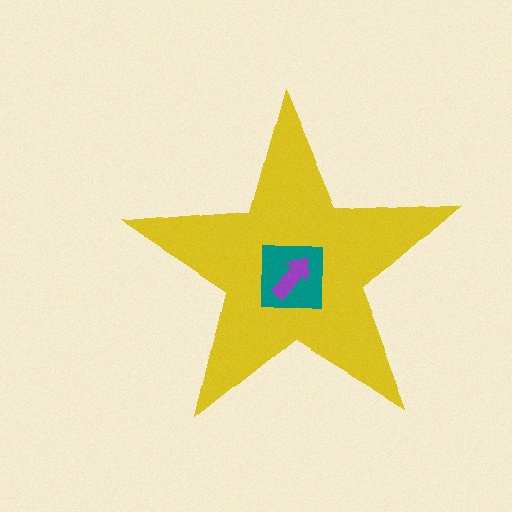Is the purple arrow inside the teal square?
Yes.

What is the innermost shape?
The purple arrow.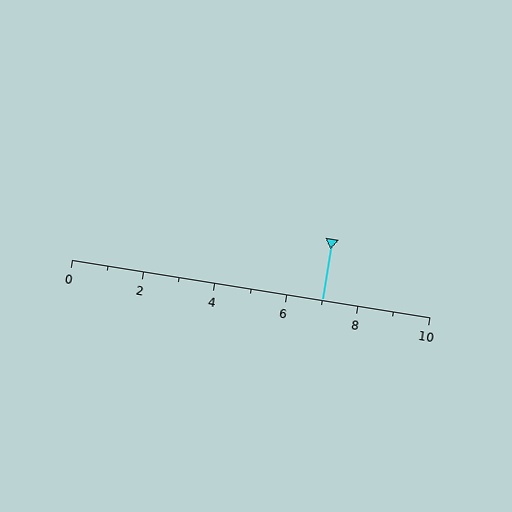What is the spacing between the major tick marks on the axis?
The major ticks are spaced 2 apart.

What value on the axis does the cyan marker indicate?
The marker indicates approximately 7.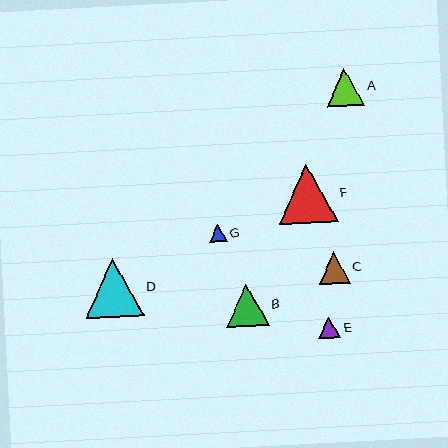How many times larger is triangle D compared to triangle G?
Triangle D is approximately 3.3 times the size of triangle G.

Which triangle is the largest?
Triangle F is the largest with a size of approximately 59 pixels.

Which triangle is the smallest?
Triangle G is the smallest with a size of approximately 18 pixels.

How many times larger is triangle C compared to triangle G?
Triangle C is approximately 1.8 times the size of triangle G.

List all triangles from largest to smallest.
From largest to smallest: F, D, B, A, C, E, G.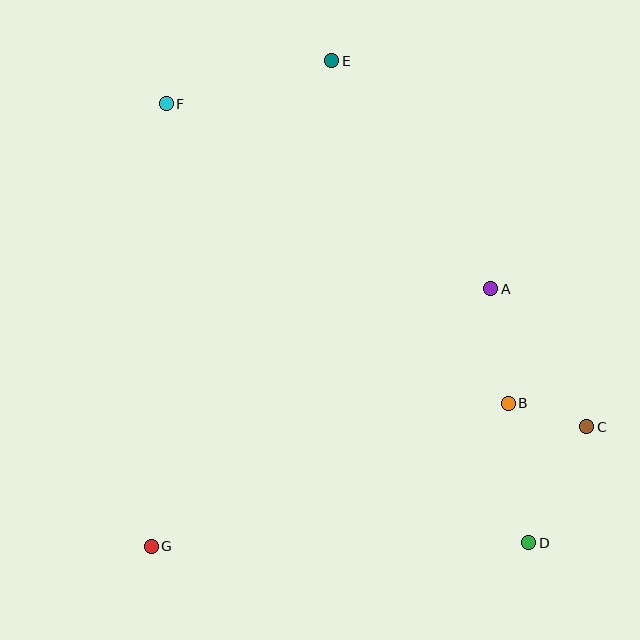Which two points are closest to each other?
Points B and C are closest to each other.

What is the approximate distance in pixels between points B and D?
The distance between B and D is approximately 141 pixels.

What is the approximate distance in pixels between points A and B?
The distance between A and B is approximately 116 pixels.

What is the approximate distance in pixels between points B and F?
The distance between B and F is approximately 455 pixels.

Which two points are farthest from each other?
Points D and F are farthest from each other.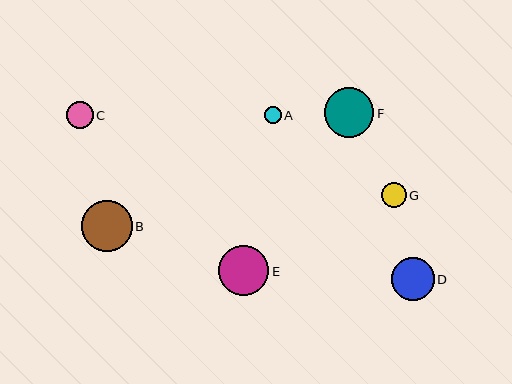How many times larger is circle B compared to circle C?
Circle B is approximately 1.9 times the size of circle C.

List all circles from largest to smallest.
From largest to smallest: B, E, F, D, C, G, A.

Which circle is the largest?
Circle B is the largest with a size of approximately 51 pixels.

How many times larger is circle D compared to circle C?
Circle D is approximately 1.6 times the size of circle C.